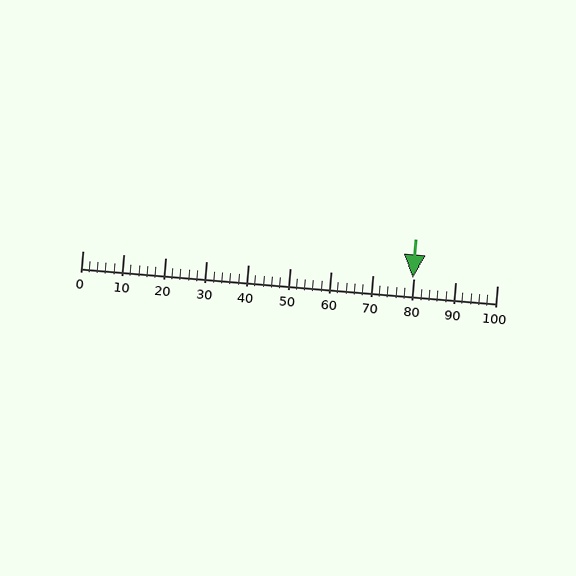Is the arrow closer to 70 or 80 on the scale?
The arrow is closer to 80.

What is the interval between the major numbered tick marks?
The major tick marks are spaced 10 units apart.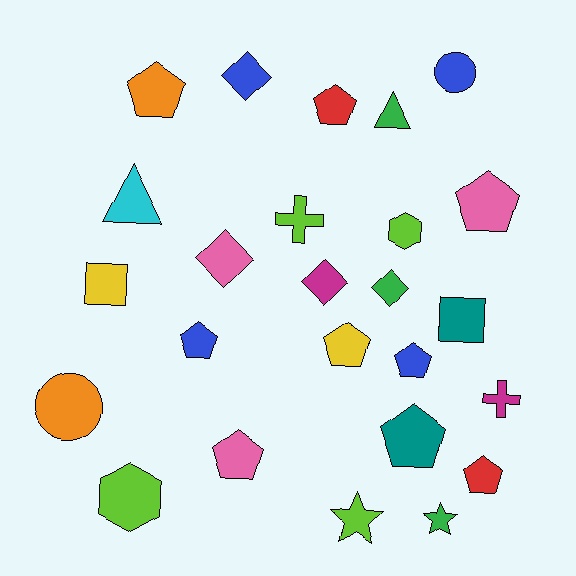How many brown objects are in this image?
There are no brown objects.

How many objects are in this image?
There are 25 objects.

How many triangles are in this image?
There are 2 triangles.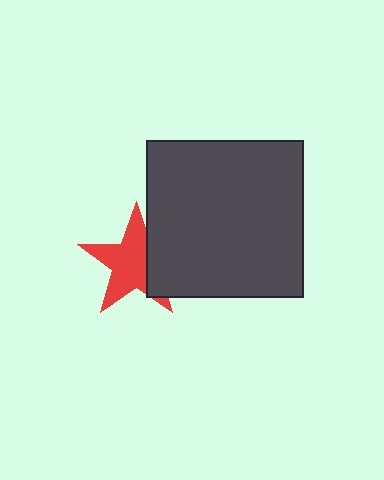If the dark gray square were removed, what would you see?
You would see the complete red star.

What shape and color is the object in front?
The object in front is a dark gray square.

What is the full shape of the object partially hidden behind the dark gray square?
The partially hidden object is a red star.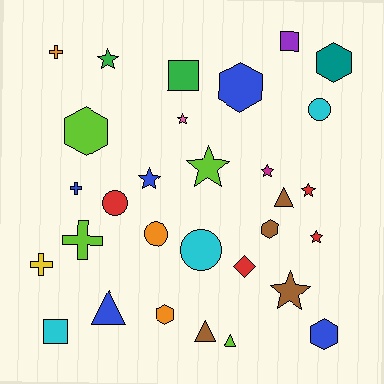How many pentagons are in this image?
There are no pentagons.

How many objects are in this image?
There are 30 objects.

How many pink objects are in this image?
There is 1 pink object.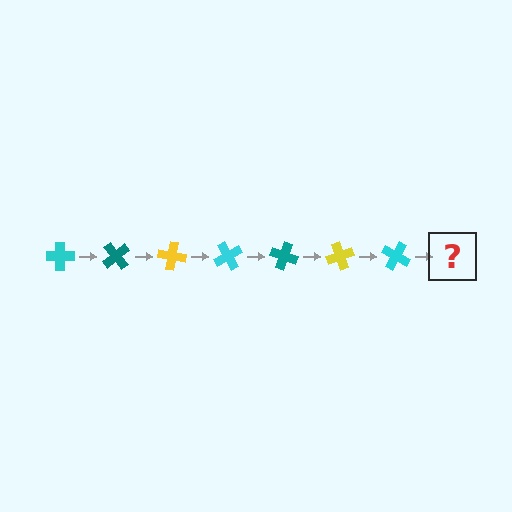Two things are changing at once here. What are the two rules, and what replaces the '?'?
The two rules are that it rotates 50 degrees each step and the color cycles through cyan, teal, and yellow. The '?' should be a teal cross, rotated 350 degrees from the start.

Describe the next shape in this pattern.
It should be a teal cross, rotated 350 degrees from the start.